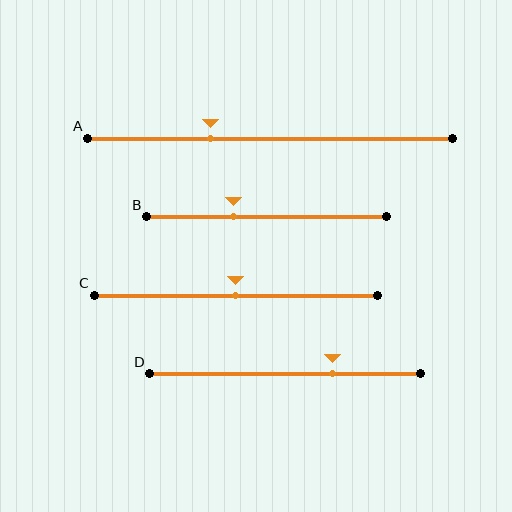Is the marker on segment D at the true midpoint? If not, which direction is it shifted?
No, the marker on segment D is shifted to the right by about 17% of the segment length.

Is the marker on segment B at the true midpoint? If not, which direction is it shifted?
No, the marker on segment B is shifted to the left by about 14% of the segment length.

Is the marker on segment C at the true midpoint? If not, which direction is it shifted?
Yes, the marker on segment C is at the true midpoint.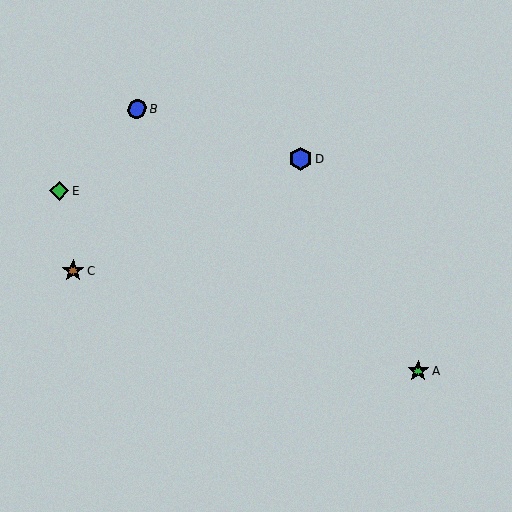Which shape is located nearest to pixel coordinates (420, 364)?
The green star (labeled A) at (418, 371) is nearest to that location.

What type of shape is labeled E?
Shape E is a green diamond.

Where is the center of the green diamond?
The center of the green diamond is at (59, 191).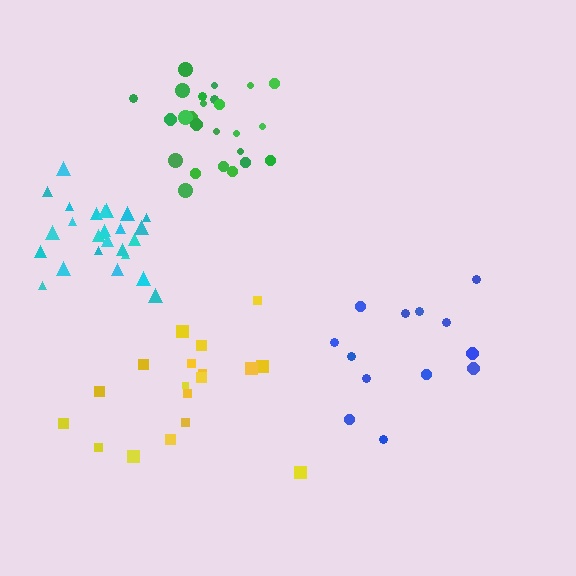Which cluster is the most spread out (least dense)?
Blue.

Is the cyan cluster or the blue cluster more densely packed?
Cyan.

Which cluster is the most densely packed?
Cyan.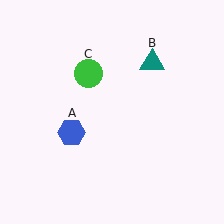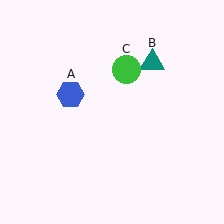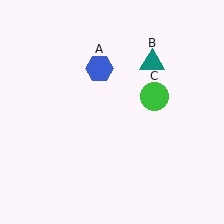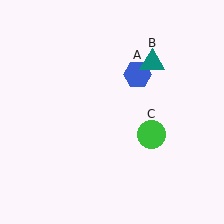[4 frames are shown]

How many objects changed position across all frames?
2 objects changed position: blue hexagon (object A), green circle (object C).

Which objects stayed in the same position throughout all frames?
Teal triangle (object B) remained stationary.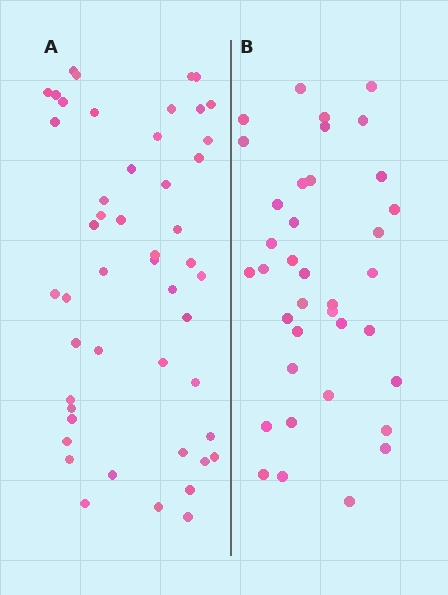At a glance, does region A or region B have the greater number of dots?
Region A (the left region) has more dots.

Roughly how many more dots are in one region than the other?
Region A has roughly 12 or so more dots than region B.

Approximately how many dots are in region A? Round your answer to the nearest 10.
About 50 dots. (The exact count is 49, which rounds to 50.)